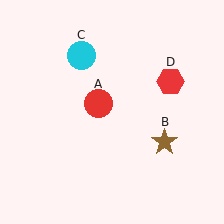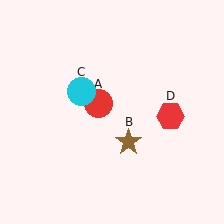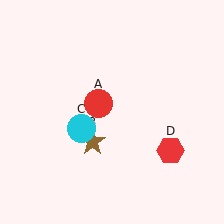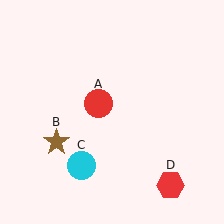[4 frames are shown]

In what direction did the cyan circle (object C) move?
The cyan circle (object C) moved down.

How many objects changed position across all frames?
3 objects changed position: brown star (object B), cyan circle (object C), red hexagon (object D).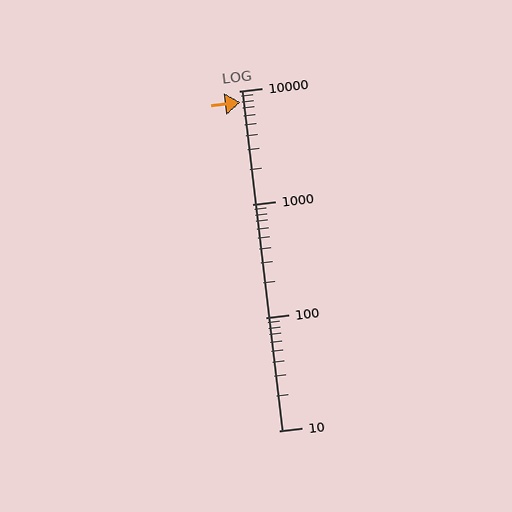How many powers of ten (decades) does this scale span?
The scale spans 3 decades, from 10 to 10000.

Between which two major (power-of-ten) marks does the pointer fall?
The pointer is between 1000 and 10000.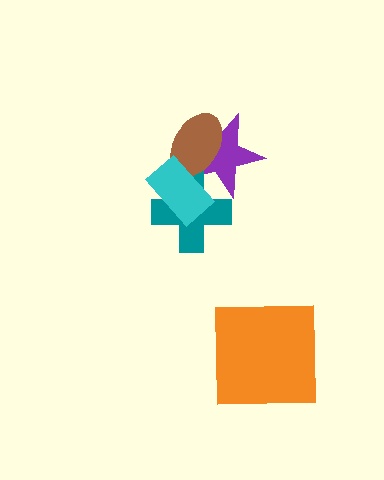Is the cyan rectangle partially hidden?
No, no other shape covers it.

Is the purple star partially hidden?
Yes, it is partially covered by another shape.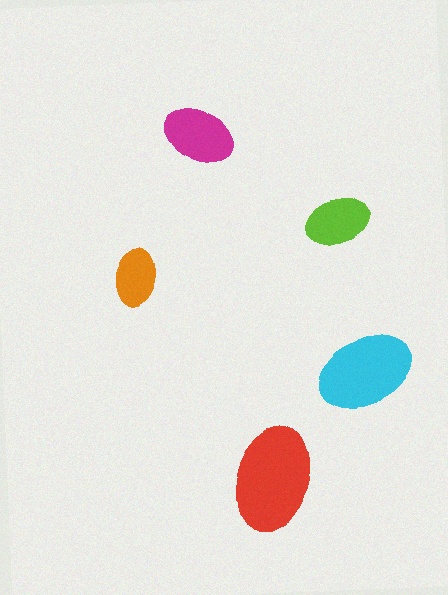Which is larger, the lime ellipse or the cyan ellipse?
The cyan one.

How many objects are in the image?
There are 5 objects in the image.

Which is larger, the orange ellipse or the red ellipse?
The red one.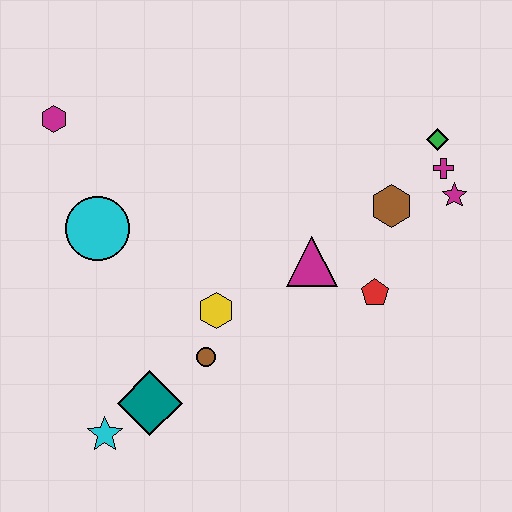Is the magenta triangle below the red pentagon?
No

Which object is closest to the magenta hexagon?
The cyan circle is closest to the magenta hexagon.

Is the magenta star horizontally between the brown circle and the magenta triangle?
No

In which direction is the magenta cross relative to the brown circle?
The magenta cross is to the right of the brown circle.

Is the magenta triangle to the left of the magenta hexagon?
No